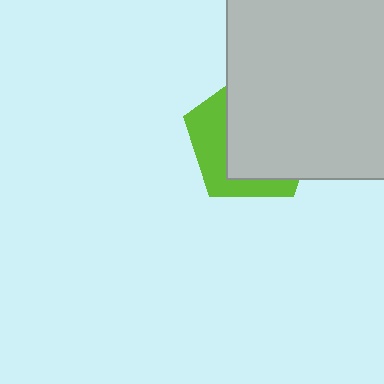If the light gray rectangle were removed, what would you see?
You would see the complete lime pentagon.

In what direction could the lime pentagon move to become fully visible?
The lime pentagon could move left. That would shift it out from behind the light gray rectangle entirely.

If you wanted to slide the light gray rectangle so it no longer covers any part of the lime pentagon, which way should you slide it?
Slide it right — that is the most direct way to separate the two shapes.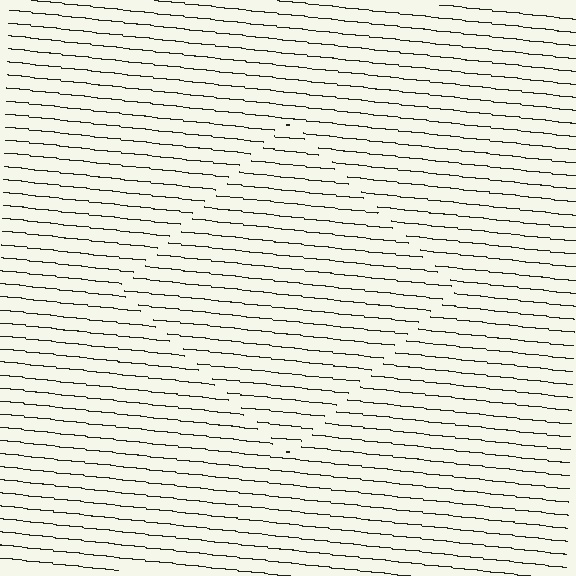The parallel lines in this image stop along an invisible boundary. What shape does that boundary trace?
An illusory square. The interior of the shape contains the same grating, shifted by half a period — the contour is defined by the phase discontinuity where line-ends from the inner and outer gratings abut.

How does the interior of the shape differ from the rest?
The interior of the shape contains the same grating, shifted by half a period — the contour is defined by the phase discontinuity where line-ends from the inner and outer gratings abut.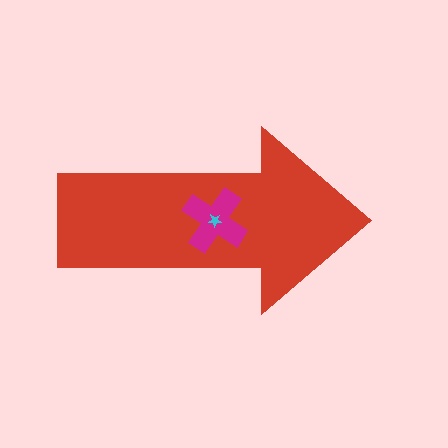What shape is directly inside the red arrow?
The magenta cross.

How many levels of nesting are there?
3.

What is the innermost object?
The cyan star.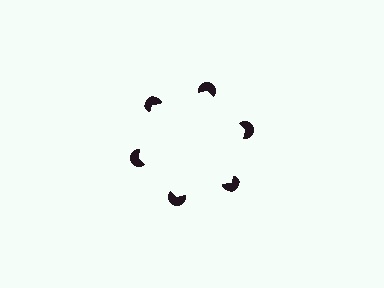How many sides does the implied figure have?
6 sides.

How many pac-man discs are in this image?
There are 6 — one at each vertex of the illusory hexagon.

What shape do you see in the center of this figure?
An illusory hexagon — its edges are inferred from the aligned wedge cuts in the pac-man discs, not physically drawn.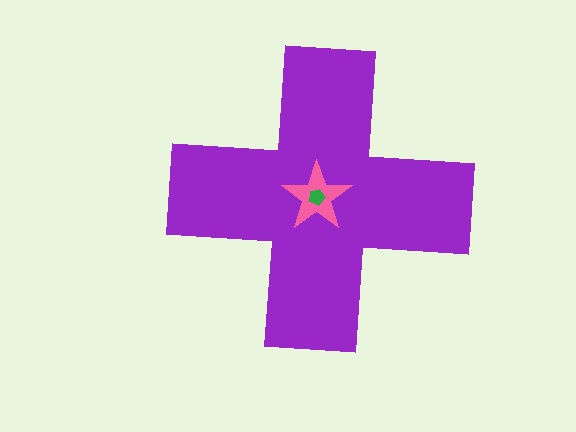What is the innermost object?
The green pentagon.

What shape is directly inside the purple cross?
The pink star.